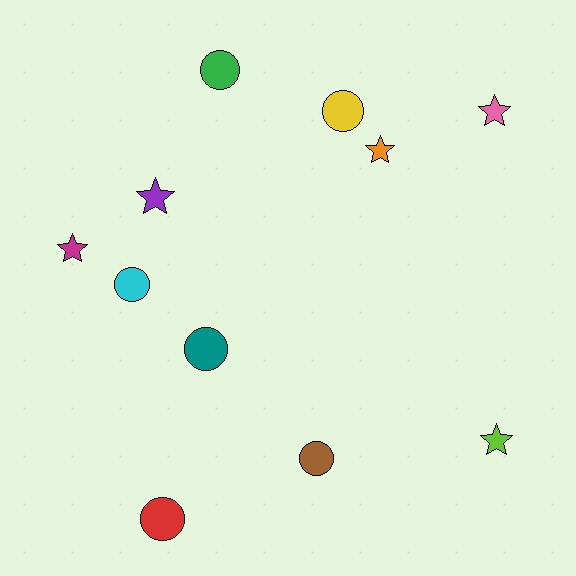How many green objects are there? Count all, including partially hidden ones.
There is 1 green object.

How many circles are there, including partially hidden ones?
There are 6 circles.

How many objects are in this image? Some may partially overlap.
There are 11 objects.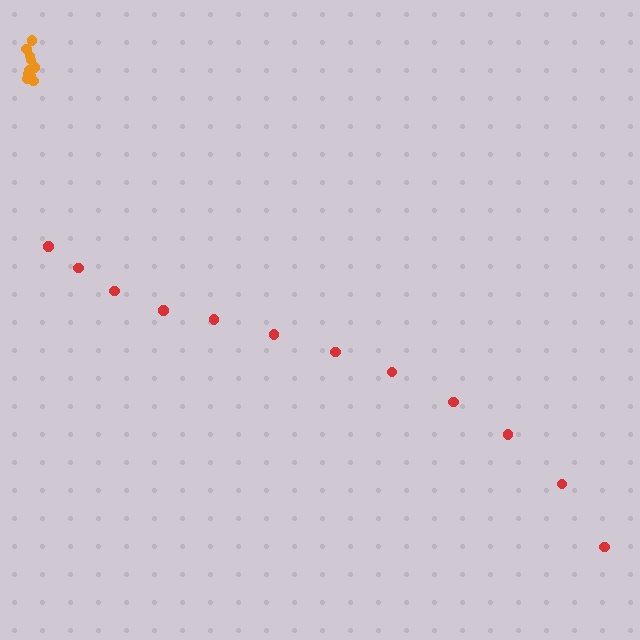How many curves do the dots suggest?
There are 2 distinct paths.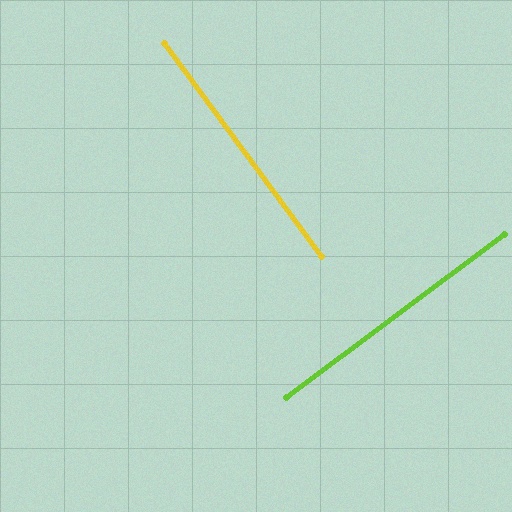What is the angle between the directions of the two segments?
Approximately 90 degrees.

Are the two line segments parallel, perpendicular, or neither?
Perpendicular — they meet at approximately 90°.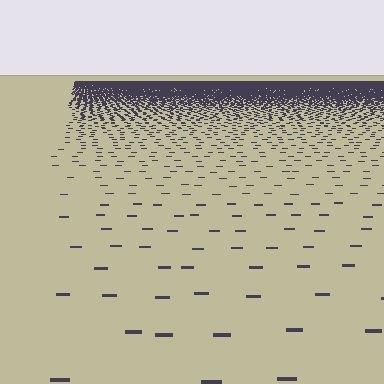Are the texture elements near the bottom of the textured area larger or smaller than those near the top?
Larger. Near the bottom, elements are closer to the viewer and appear at a bigger on-screen size.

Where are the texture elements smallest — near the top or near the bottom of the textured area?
Near the top.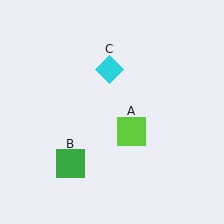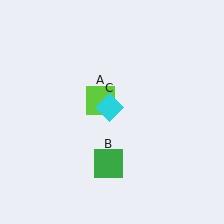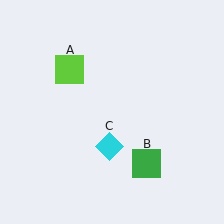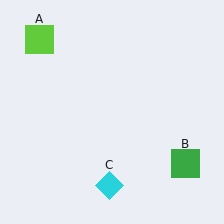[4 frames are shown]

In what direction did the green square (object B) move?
The green square (object B) moved right.